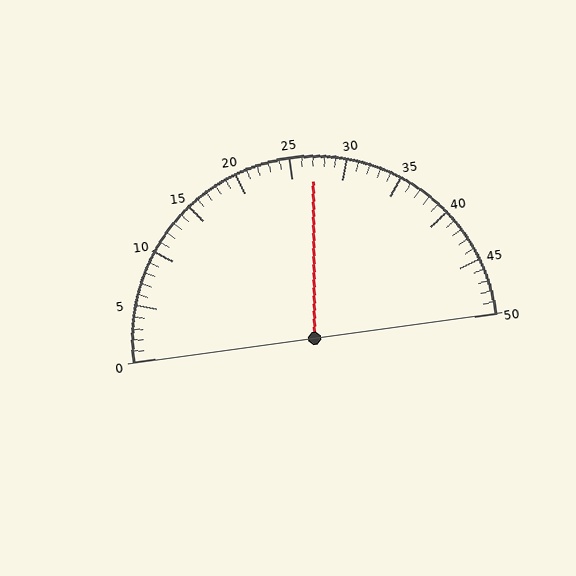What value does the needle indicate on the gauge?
The needle indicates approximately 27.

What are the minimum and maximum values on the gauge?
The gauge ranges from 0 to 50.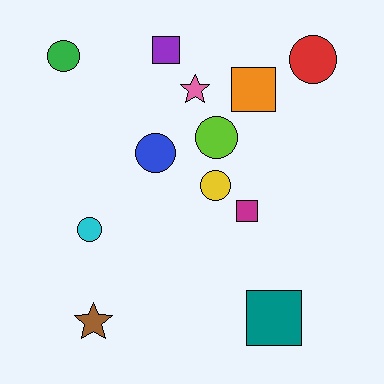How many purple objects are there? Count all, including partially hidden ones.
There is 1 purple object.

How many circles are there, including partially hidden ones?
There are 6 circles.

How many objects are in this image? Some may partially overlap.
There are 12 objects.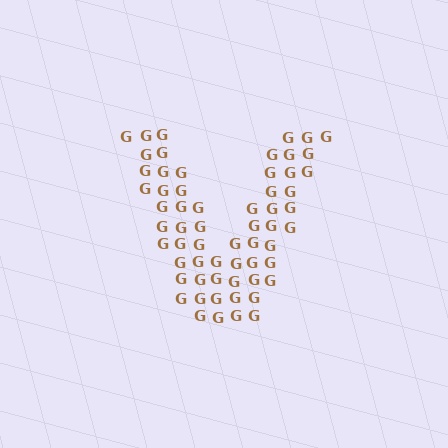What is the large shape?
The large shape is the letter V.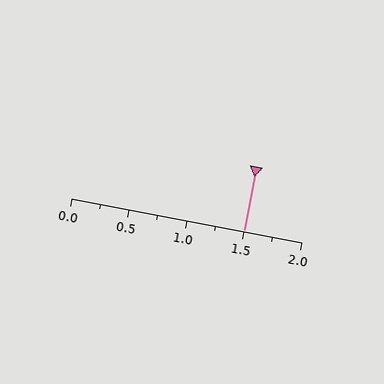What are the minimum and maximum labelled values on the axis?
The axis runs from 0.0 to 2.0.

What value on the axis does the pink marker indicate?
The marker indicates approximately 1.5.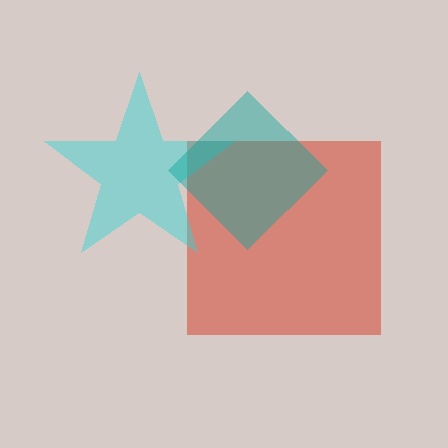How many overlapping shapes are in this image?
There are 3 overlapping shapes in the image.